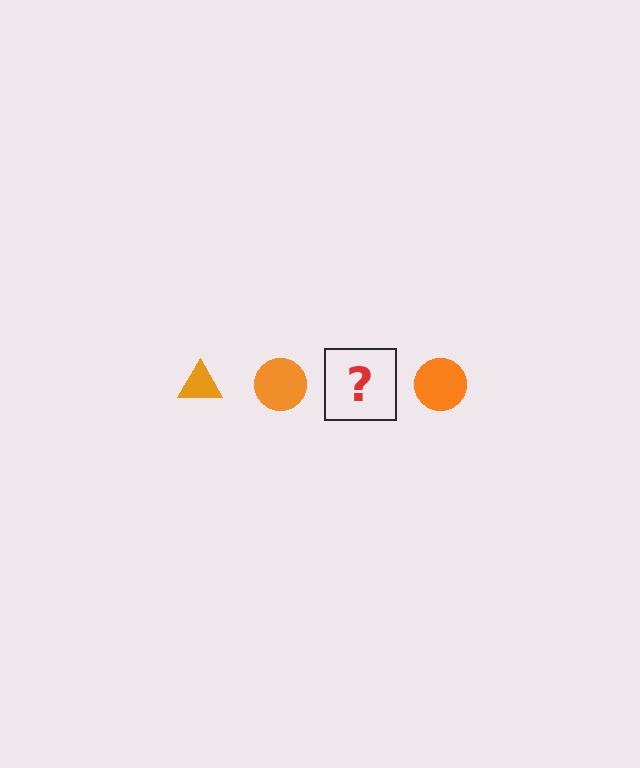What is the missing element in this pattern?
The missing element is an orange triangle.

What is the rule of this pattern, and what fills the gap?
The rule is that the pattern cycles through triangle, circle shapes in orange. The gap should be filled with an orange triangle.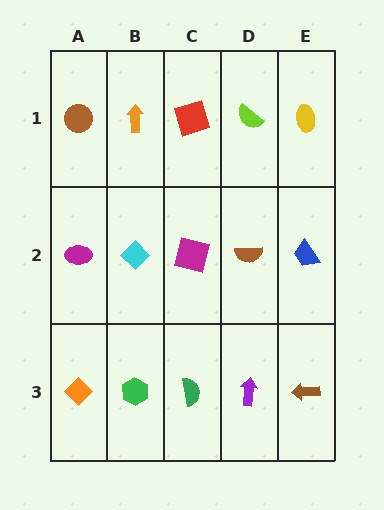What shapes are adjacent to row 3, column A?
A magenta ellipse (row 2, column A), a green hexagon (row 3, column B).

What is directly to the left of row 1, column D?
A red square.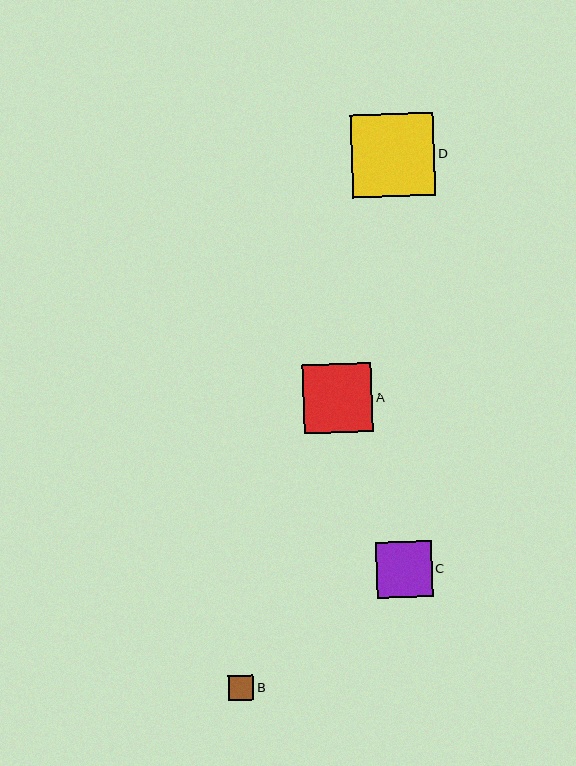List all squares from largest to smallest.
From largest to smallest: D, A, C, B.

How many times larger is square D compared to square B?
Square D is approximately 3.3 times the size of square B.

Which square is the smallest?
Square B is the smallest with a size of approximately 25 pixels.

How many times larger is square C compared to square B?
Square C is approximately 2.2 times the size of square B.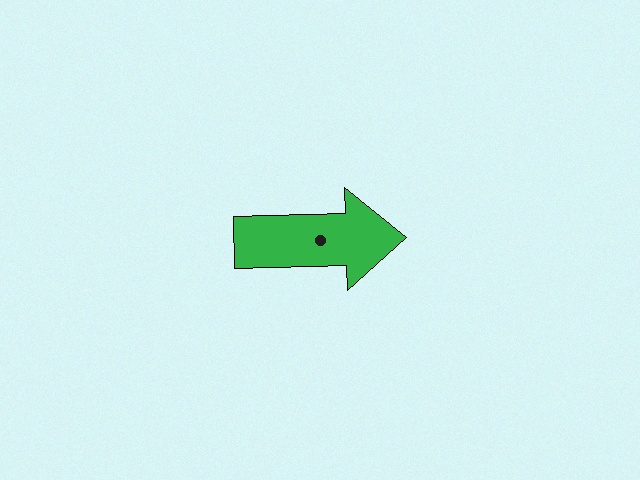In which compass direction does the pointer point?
East.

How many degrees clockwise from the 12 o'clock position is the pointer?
Approximately 88 degrees.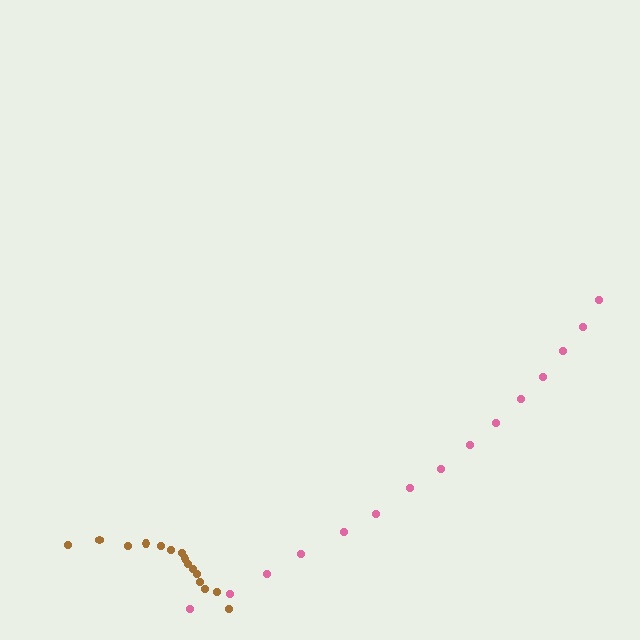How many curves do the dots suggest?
There are 2 distinct paths.